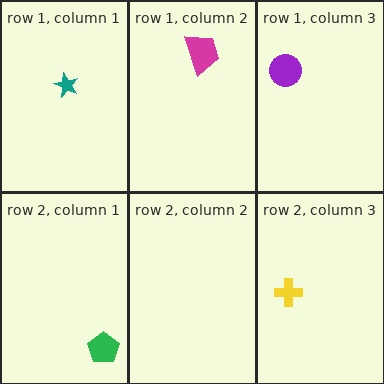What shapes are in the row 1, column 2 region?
The magenta trapezoid.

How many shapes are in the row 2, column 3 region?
1.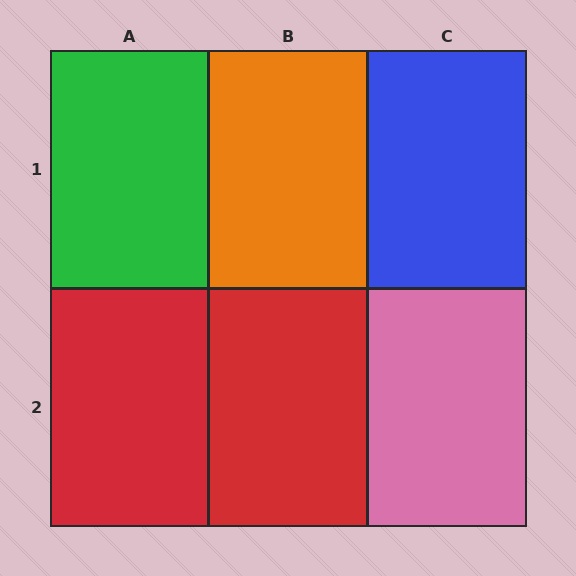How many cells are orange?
1 cell is orange.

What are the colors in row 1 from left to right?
Green, orange, blue.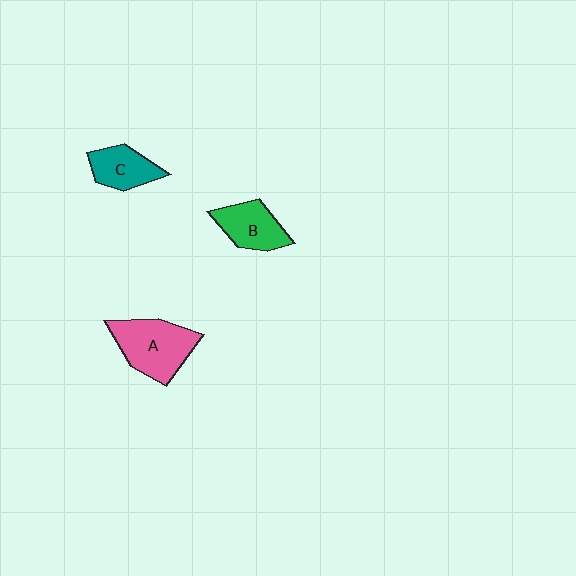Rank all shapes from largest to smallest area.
From largest to smallest: A (pink), B (green), C (teal).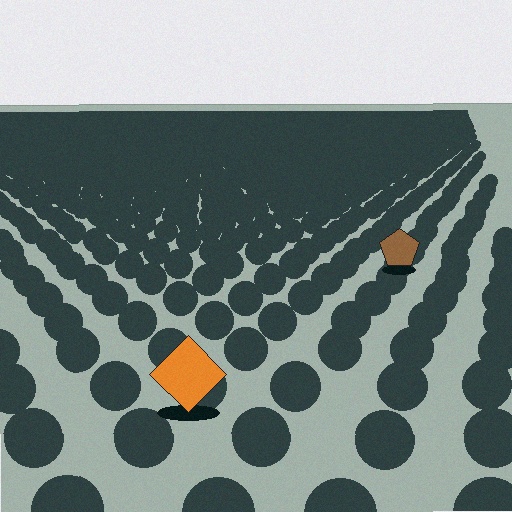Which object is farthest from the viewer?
The brown pentagon is farthest from the viewer. It appears smaller and the ground texture around it is denser.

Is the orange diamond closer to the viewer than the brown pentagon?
Yes. The orange diamond is closer — you can tell from the texture gradient: the ground texture is coarser near it.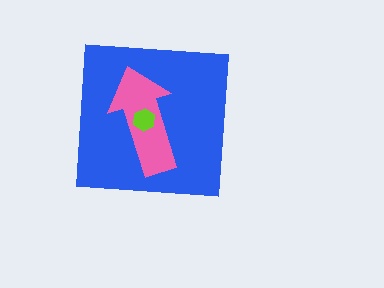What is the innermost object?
The lime hexagon.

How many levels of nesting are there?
3.